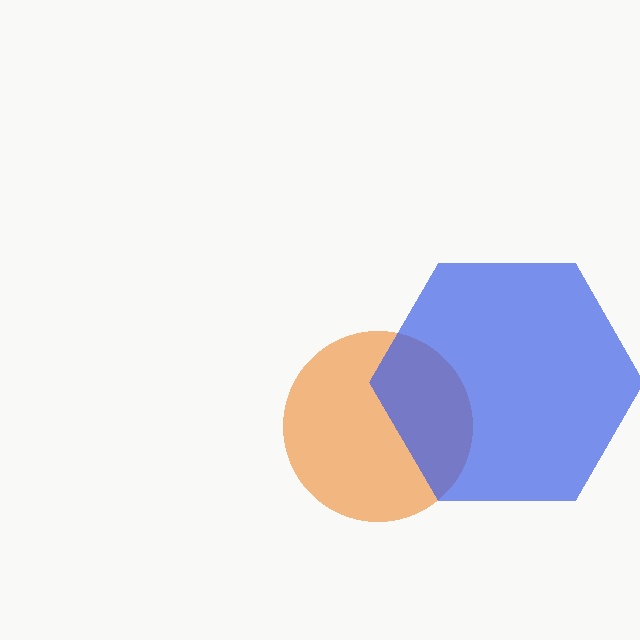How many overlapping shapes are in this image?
There are 2 overlapping shapes in the image.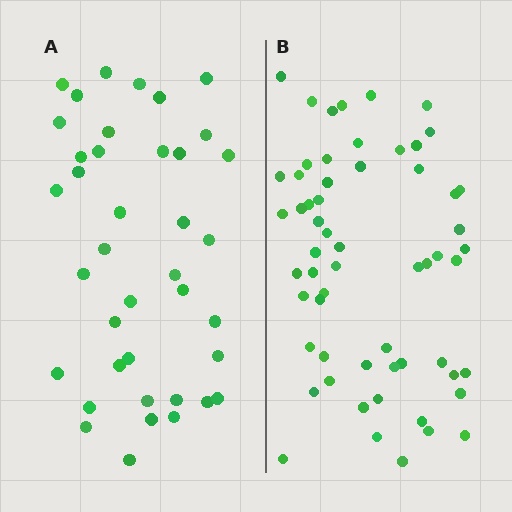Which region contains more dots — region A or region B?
Region B (the right region) has more dots.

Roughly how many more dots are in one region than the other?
Region B has approximately 20 more dots than region A.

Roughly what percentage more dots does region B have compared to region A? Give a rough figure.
About 50% more.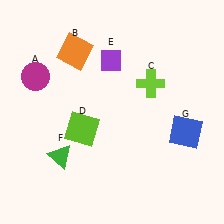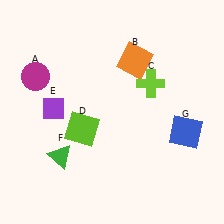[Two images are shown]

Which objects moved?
The objects that moved are: the orange square (B), the purple diamond (E).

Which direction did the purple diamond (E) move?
The purple diamond (E) moved left.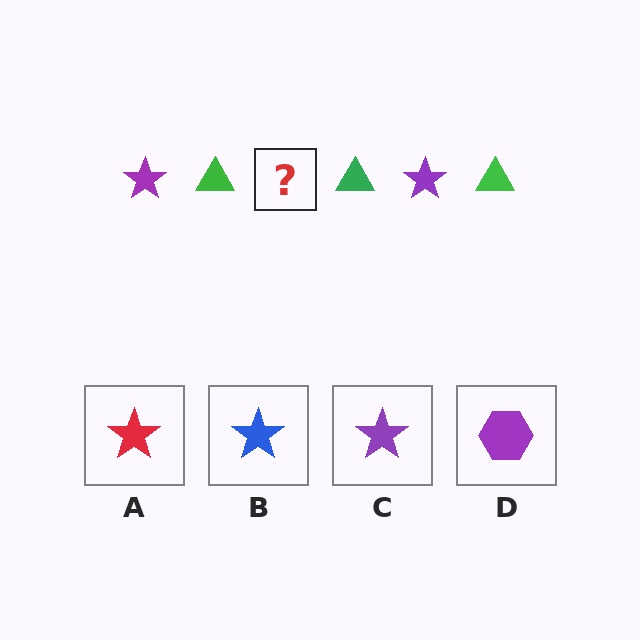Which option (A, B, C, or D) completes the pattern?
C.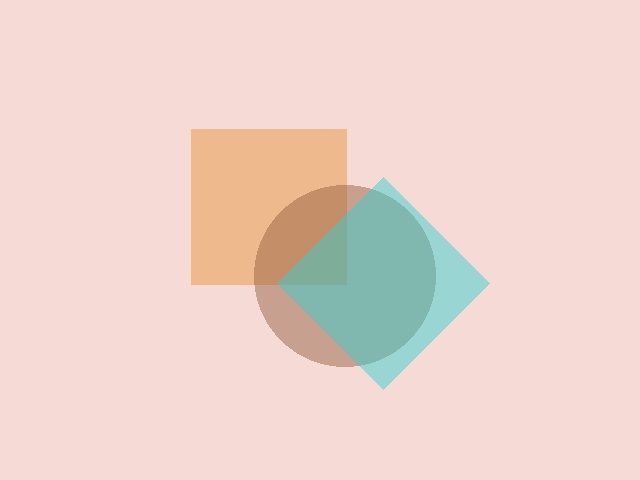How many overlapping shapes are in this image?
There are 3 overlapping shapes in the image.